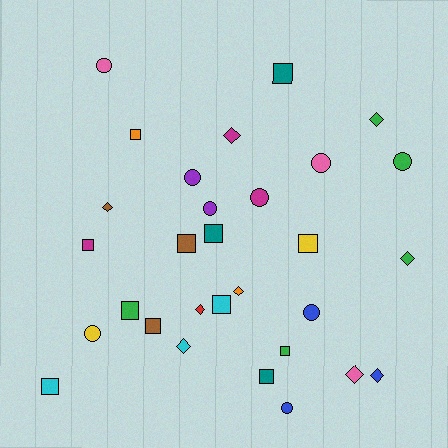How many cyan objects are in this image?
There are 3 cyan objects.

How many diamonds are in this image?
There are 9 diamonds.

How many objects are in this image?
There are 30 objects.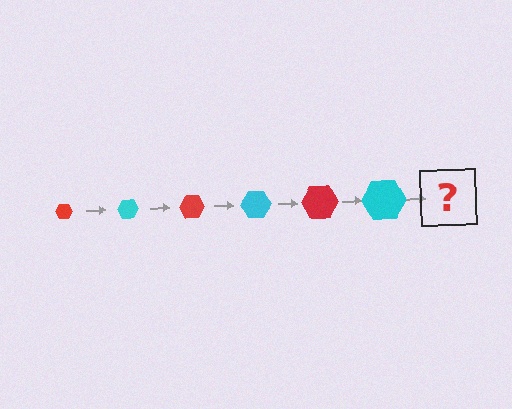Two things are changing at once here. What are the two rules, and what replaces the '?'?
The two rules are that the hexagon grows larger each step and the color cycles through red and cyan. The '?' should be a red hexagon, larger than the previous one.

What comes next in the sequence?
The next element should be a red hexagon, larger than the previous one.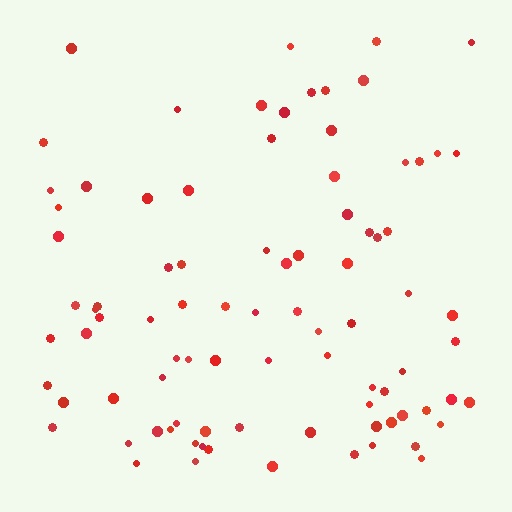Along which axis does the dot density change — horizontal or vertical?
Vertical.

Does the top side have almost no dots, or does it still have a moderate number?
Still a moderate number, just noticeably fewer than the bottom.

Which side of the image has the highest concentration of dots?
The bottom.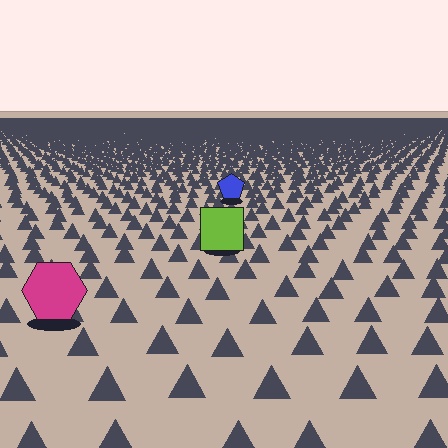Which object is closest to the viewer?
The magenta hexagon is closest. The texture marks near it are larger and more spread out.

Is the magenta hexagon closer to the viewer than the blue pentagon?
Yes. The magenta hexagon is closer — you can tell from the texture gradient: the ground texture is coarser near it.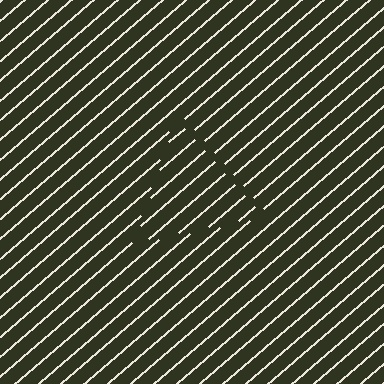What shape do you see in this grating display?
An illusory triangle. The interior of the shape contains the same grating, shifted by half a period — the contour is defined by the phase discontinuity where line-ends from the inner and outer gratings abut.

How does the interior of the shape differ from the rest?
The interior of the shape contains the same grating, shifted by half a period — the contour is defined by the phase discontinuity where line-ends from the inner and outer gratings abut.